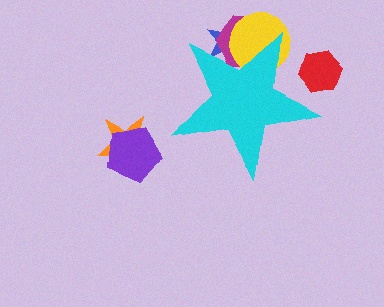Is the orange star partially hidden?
No, the orange star is fully visible.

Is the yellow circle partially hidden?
Yes, the yellow circle is partially hidden behind the cyan star.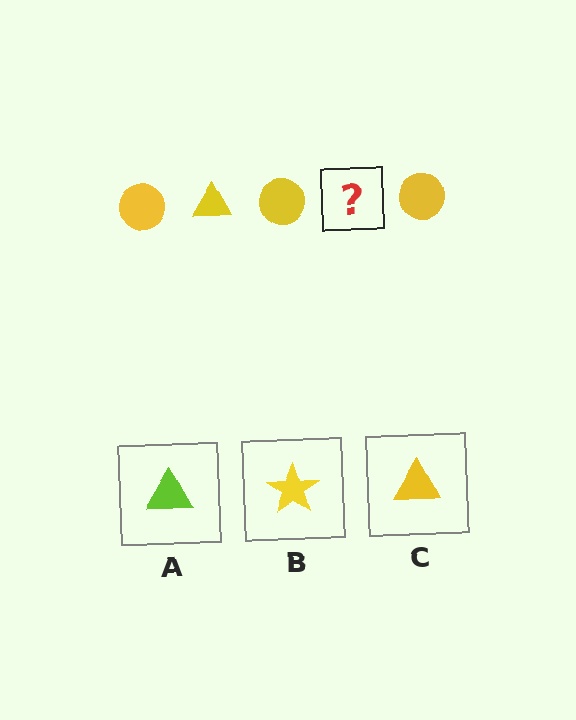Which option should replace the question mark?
Option C.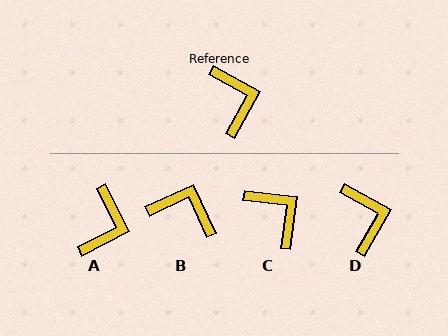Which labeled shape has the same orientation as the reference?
D.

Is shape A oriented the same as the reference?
No, it is off by about 33 degrees.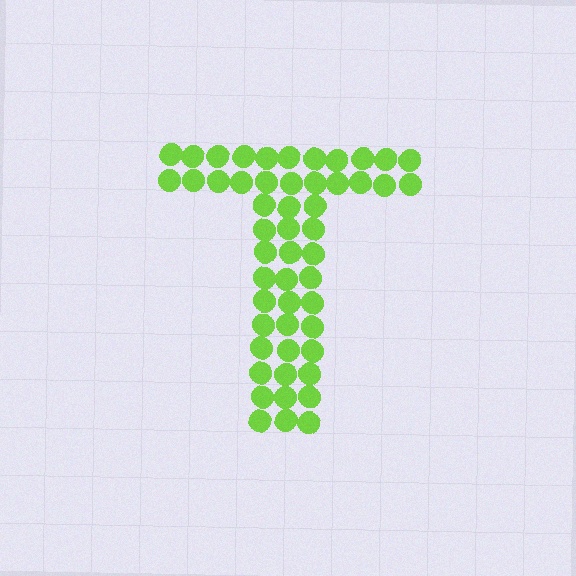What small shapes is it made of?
It is made of small circles.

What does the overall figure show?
The overall figure shows the letter T.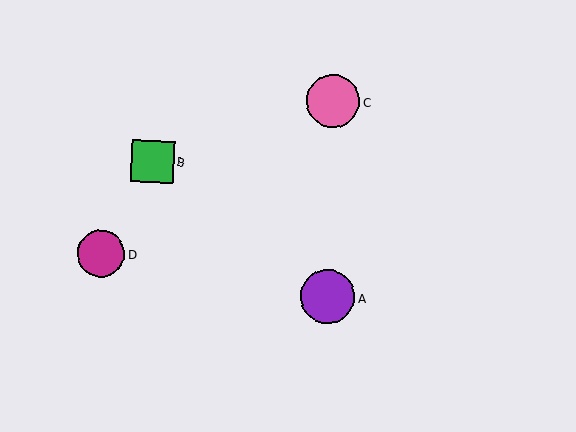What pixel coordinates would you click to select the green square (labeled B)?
Click at (153, 161) to select the green square B.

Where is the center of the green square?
The center of the green square is at (153, 161).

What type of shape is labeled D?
Shape D is a magenta circle.